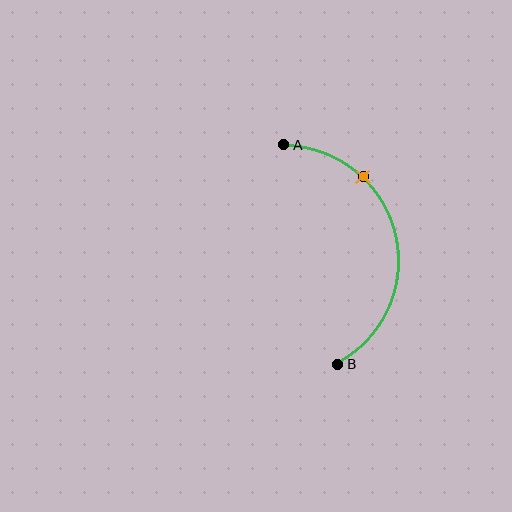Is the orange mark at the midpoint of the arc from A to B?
No. The orange mark lies on the arc but is closer to endpoint A. The arc midpoint would be at the point on the curve equidistant along the arc from both A and B.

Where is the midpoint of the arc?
The arc midpoint is the point on the curve farthest from the straight line joining A and B. It sits to the right of that line.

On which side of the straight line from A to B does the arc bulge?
The arc bulges to the right of the straight line connecting A and B.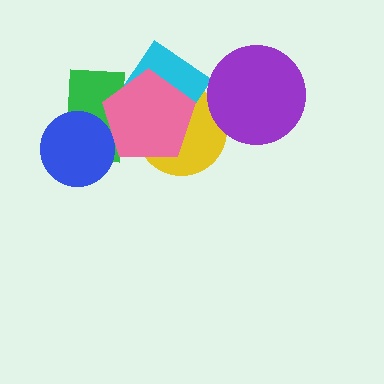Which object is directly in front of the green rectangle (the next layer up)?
The blue circle is directly in front of the green rectangle.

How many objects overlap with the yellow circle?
3 objects overlap with the yellow circle.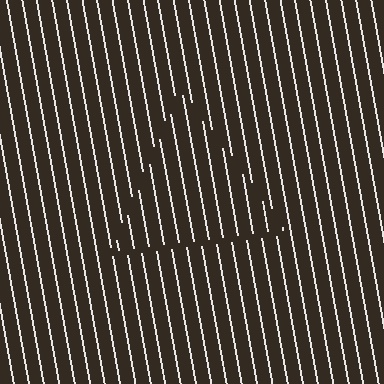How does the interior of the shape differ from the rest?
The interior of the shape contains the same grating, shifted by half a period — the contour is defined by the phase discontinuity where line-ends from the inner and outer gratings abut.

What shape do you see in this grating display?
An illusory triangle. The interior of the shape contains the same grating, shifted by half a period — the contour is defined by the phase discontinuity where line-ends from the inner and outer gratings abut.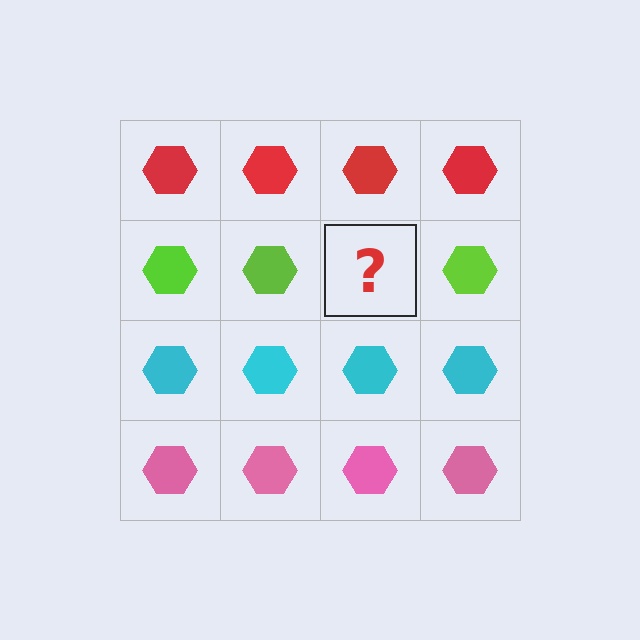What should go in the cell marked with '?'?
The missing cell should contain a lime hexagon.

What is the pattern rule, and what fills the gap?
The rule is that each row has a consistent color. The gap should be filled with a lime hexagon.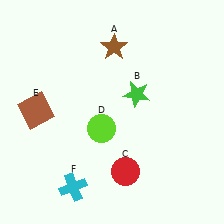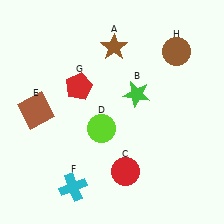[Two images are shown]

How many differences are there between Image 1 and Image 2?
There are 2 differences between the two images.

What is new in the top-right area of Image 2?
A brown circle (H) was added in the top-right area of Image 2.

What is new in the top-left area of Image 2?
A red pentagon (G) was added in the top-left area of Image 2.